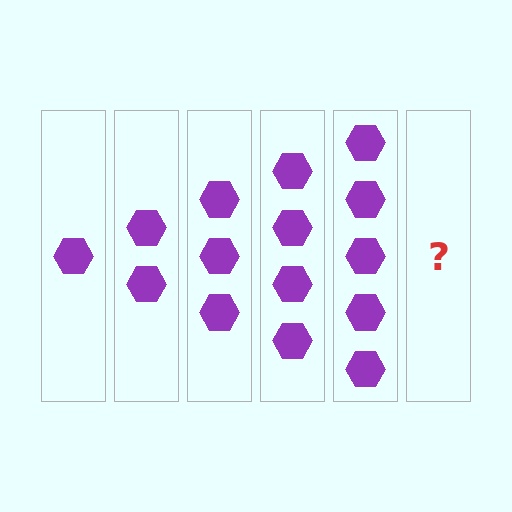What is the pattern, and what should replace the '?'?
The pattern is that each step adds one more hexagon. The '?' should be 6 hexagons.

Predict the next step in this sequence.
The next step is 6 hexagons.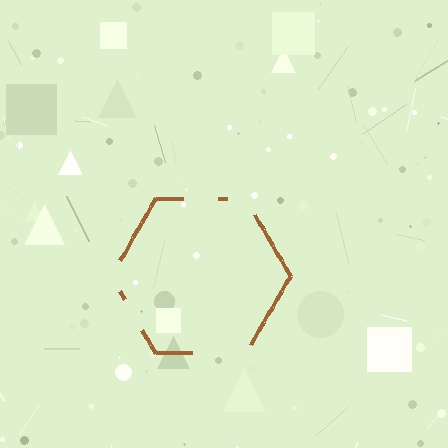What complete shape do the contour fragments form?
The contour fragments form a hexagon.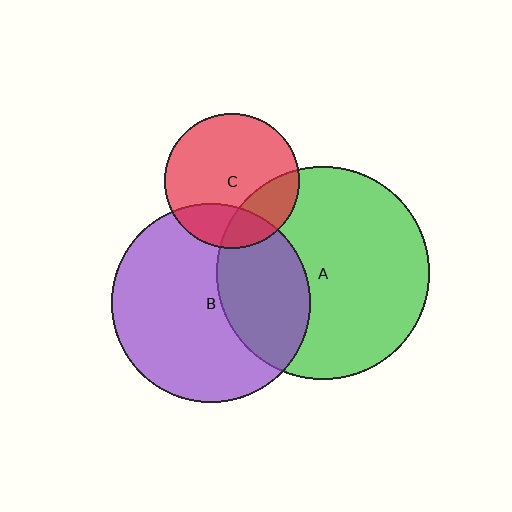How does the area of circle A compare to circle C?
Approximately 2.5 times.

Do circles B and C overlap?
Yes.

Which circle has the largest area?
Circle A (green).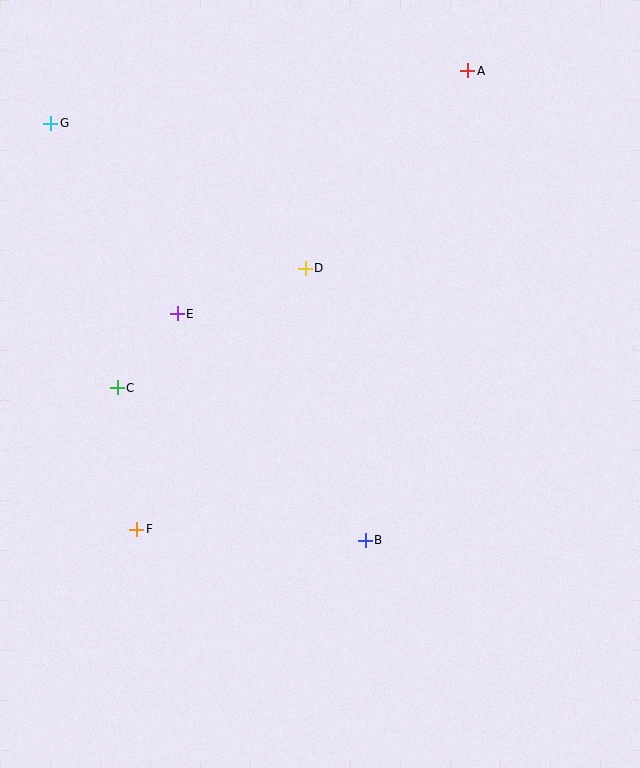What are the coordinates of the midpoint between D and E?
The midpoint between D and E is at (241, 291).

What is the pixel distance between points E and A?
The distance between E and A is 379 pixels.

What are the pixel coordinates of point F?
Point F is at (137, 529).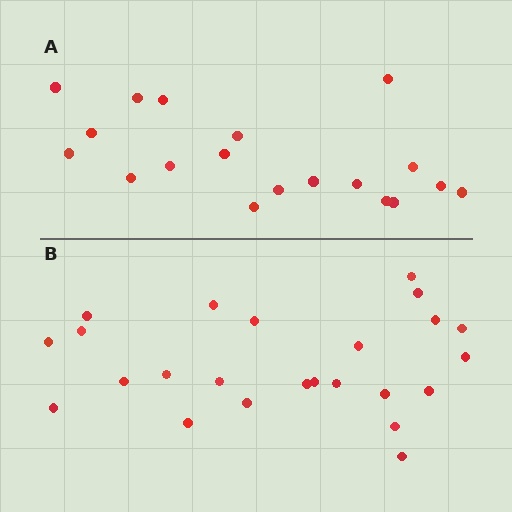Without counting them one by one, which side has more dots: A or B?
Region B (the bottom region) has more dots.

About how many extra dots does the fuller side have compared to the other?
Region B has about 5 more dots than region A.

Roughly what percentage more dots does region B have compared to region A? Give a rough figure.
About 25% more.